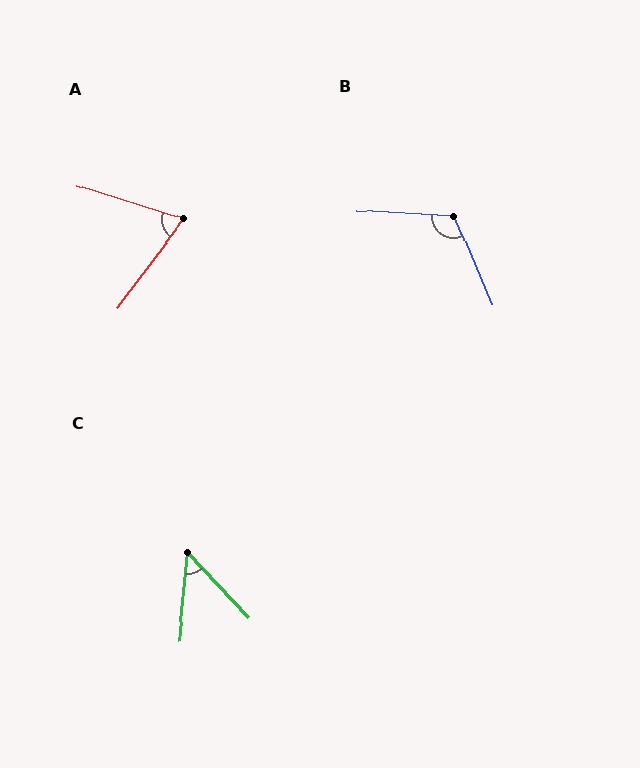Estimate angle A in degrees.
Approximately 70 degrees.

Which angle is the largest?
B, at approximately 116 degrees.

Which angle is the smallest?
C, at approximately 49 degrees.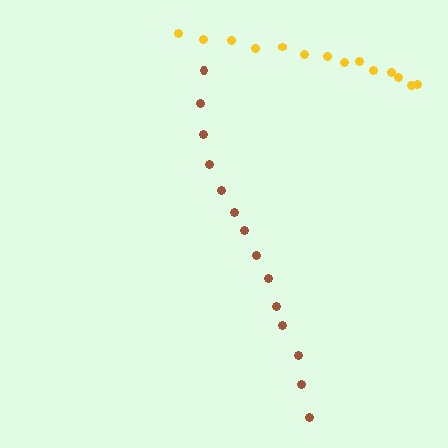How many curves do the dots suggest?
There are 2 distinct paths.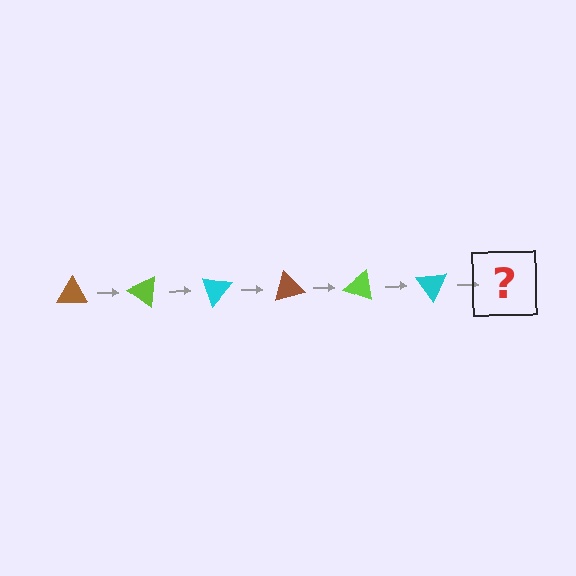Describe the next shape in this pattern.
It should be a brown triangle, rotated 210 degrees from the start.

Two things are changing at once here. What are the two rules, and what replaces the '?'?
The two rules are that it rotates 35 degrees each step and the color cycles through brown, lime, and cyan. The '?' should be a brown triangle, rotated 210 degrees from the start.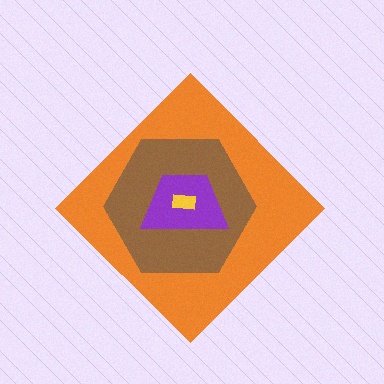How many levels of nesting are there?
4.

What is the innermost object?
The yellow rectangle.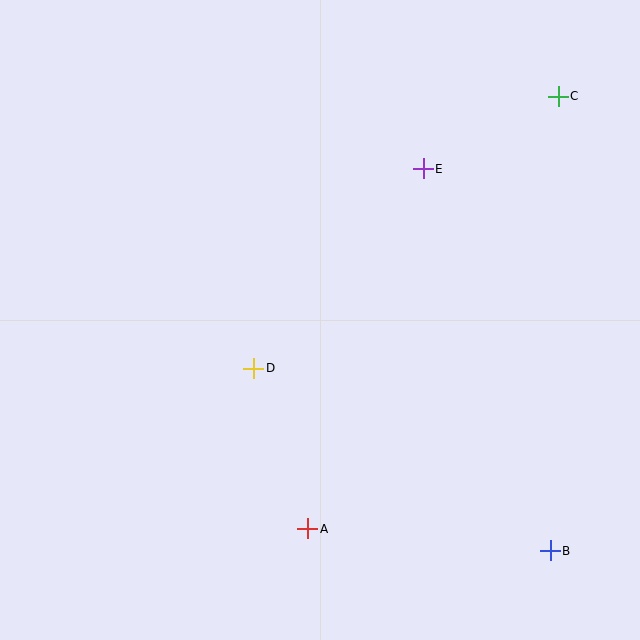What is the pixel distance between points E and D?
The distance between E and D is 261 pixels.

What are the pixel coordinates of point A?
Point A is at (308, 529).